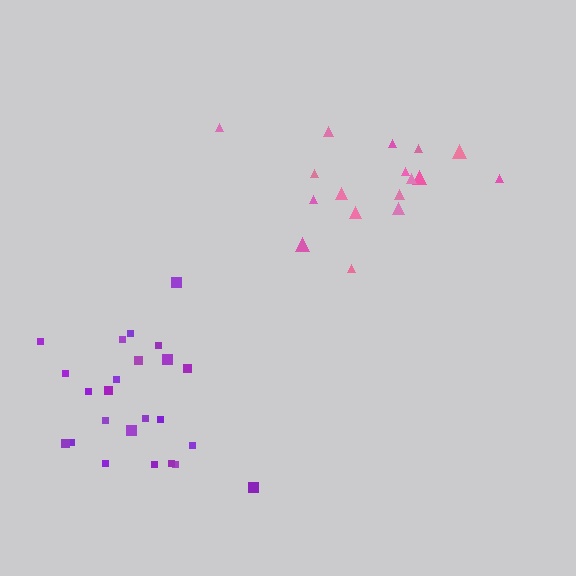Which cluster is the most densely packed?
Purple.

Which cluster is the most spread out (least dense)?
Pink.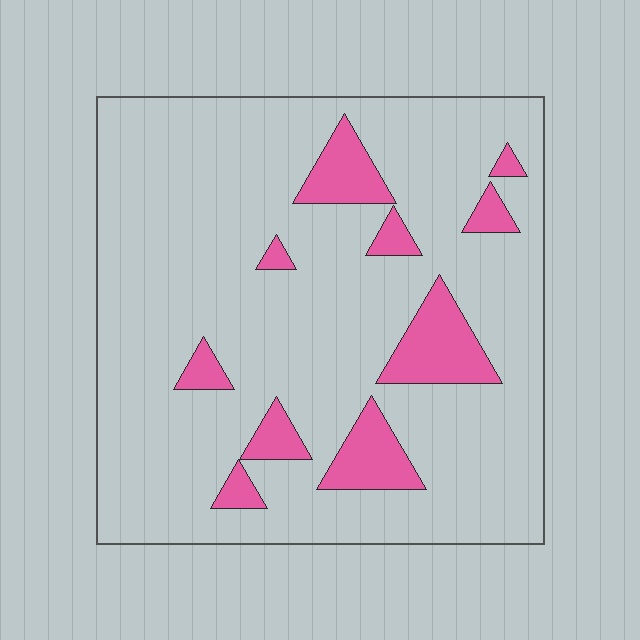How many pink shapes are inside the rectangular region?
10.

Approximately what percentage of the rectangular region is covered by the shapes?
Approximately 15%.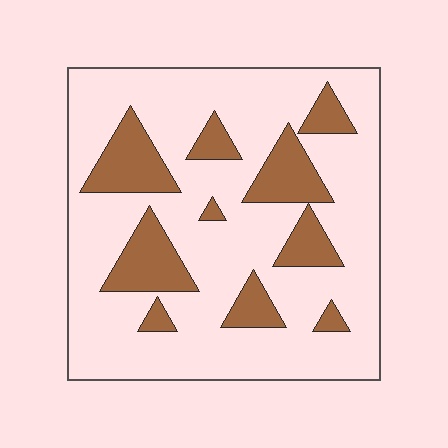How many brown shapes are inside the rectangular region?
10.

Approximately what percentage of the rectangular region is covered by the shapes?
Approximately 20%.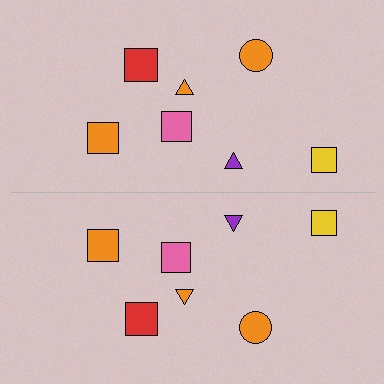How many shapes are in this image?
There are 14 shapes in this image.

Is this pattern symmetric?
Yes, this pattern has bilateral (reflection) symmetry.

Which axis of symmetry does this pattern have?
The pattern has a horizontal axis of symmetry running through the center of the image.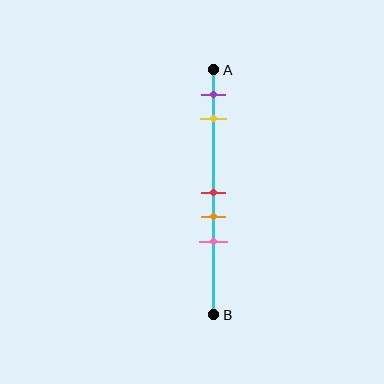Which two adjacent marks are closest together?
The red and orange marks are the closest adjacent pair.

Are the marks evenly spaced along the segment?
No, the marks are not evenly spaced.